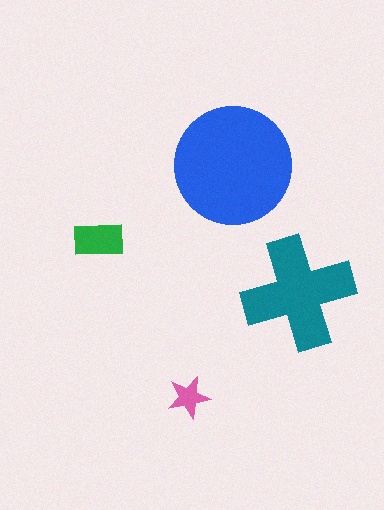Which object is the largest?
The blue circle.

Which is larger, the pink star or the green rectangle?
The green rectangle.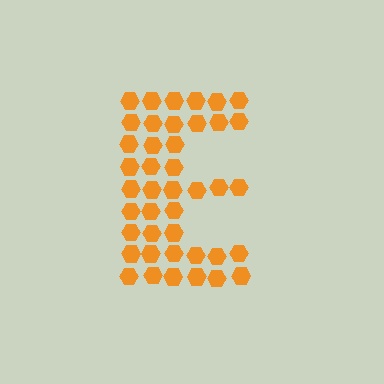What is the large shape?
The large shape is the letter E.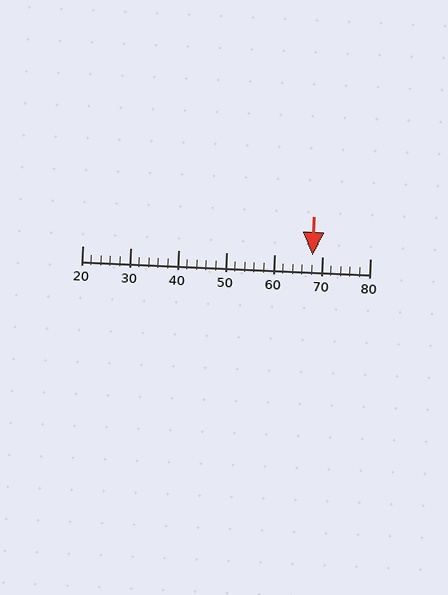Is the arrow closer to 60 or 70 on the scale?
The arrow is closer to 70.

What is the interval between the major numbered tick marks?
The major tick marks are spaced 10 units apart.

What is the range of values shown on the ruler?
The ruler shows values from 20 to 80.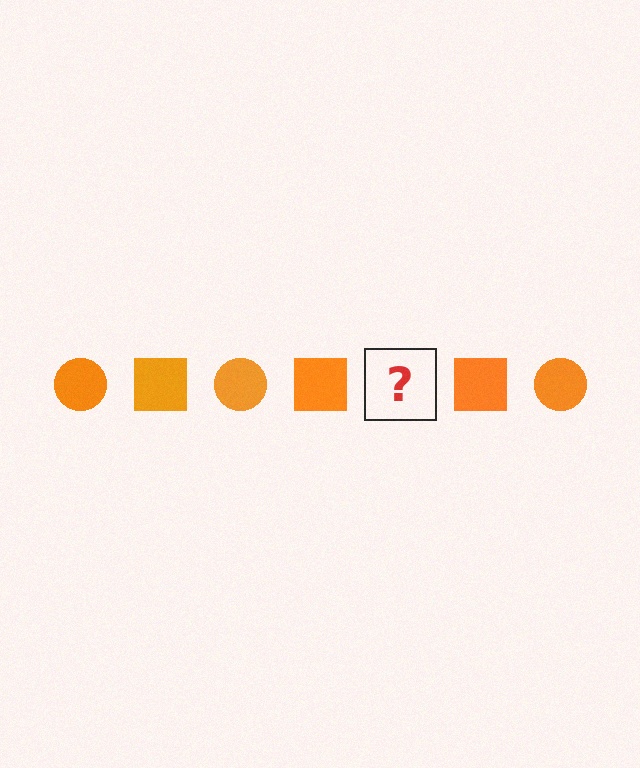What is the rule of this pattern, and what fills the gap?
The rule is that the pattern cycles through circle, square shapes in orange. The gap should be filled with an orange circle.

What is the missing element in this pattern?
The missing element is an orange circle.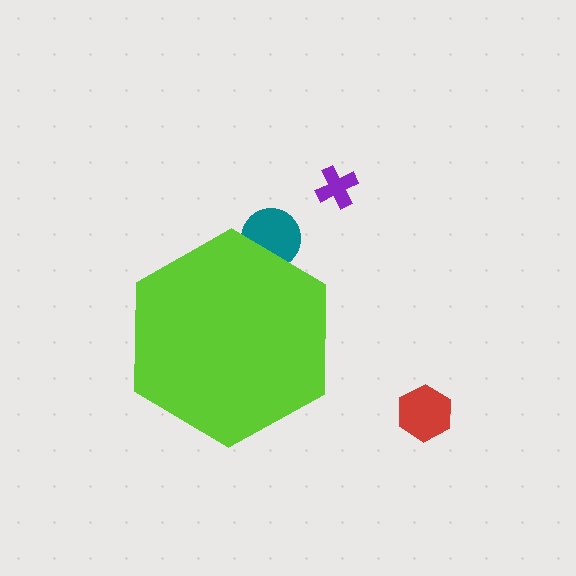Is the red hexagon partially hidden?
No, the red hexagon is fully visible.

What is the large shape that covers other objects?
A lime hexagon.